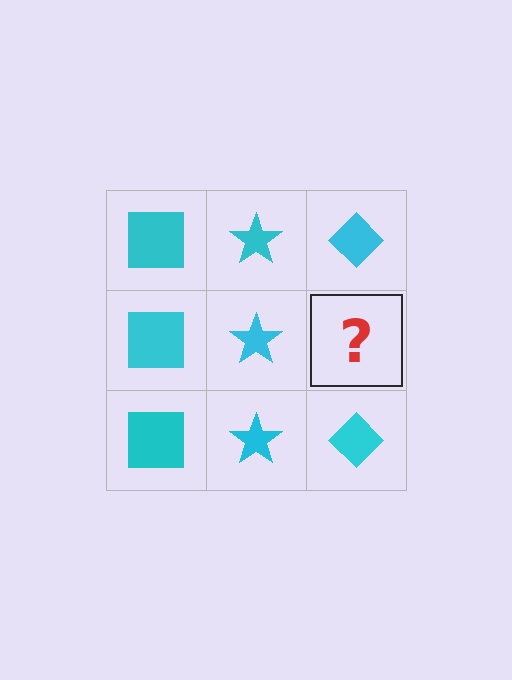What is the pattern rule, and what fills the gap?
The rule is that each column has a consistent shape. The gap should be filled with a cyan diamond.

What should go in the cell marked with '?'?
The missing cell should contain a cyan diamond.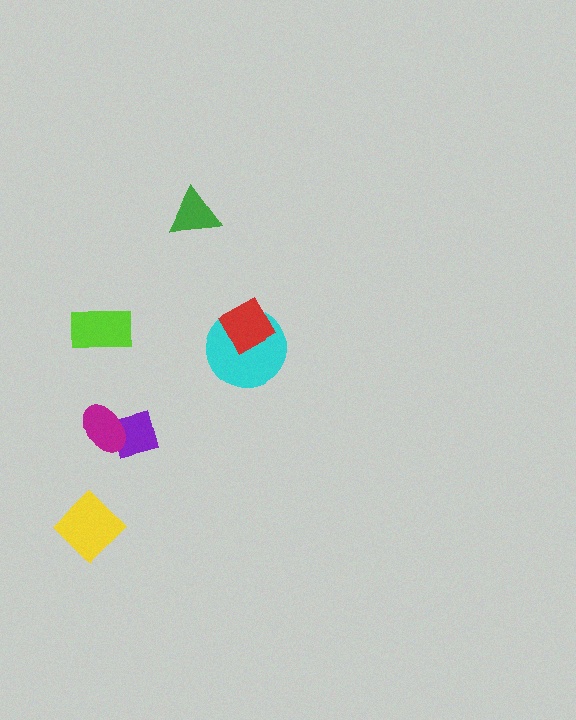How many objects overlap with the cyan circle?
1 object overlaps with the cyan circle.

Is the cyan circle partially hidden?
Yes, it is partially covered by another shape.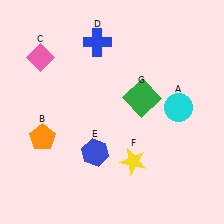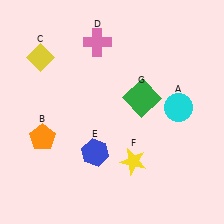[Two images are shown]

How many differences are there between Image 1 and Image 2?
There are 2 differences between the two images.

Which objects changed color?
C changed from pink to yellow. D changed from blue to pink.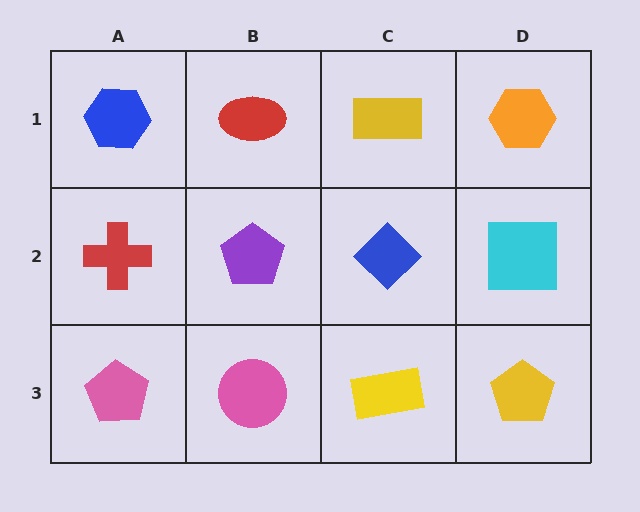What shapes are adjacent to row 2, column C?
A yellow rectangle (row 1, column C), a yellow rectangle (row 3, column C), a purple pentagon (row 2, column B), a cyan square (row 2, column D).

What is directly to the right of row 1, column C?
An orange hexagon.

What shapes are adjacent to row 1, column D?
A cyan square (row 2, column D), a yellow rectangle (row 1, column C).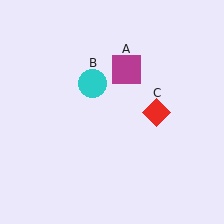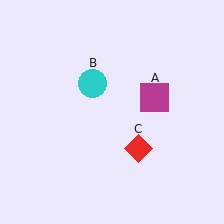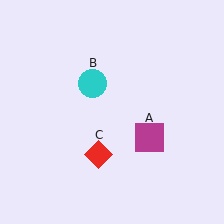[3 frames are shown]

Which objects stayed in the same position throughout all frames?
Cyan circle (object B) remained stationary.